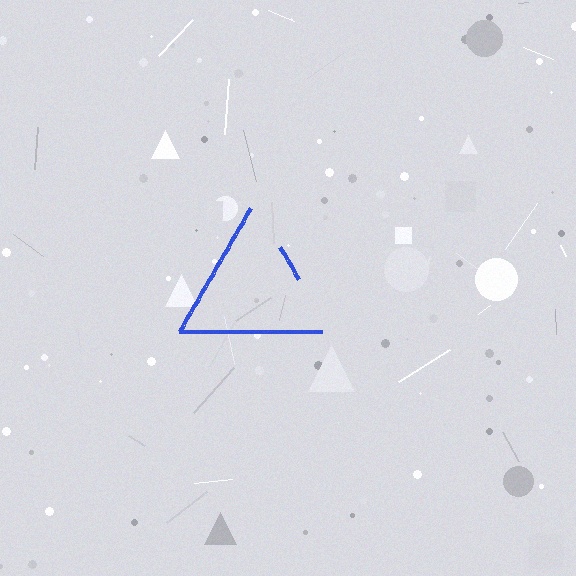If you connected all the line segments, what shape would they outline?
They would outline a triangle.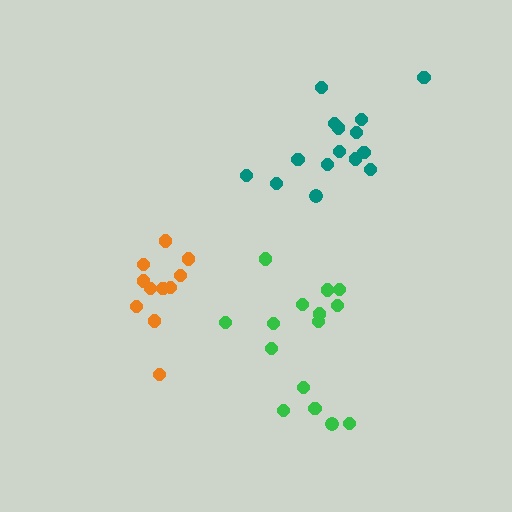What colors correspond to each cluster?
The clusters are colored: orange, teal, green.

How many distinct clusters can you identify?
There are 3 distinct clusters.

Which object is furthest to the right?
The green cluster is rightmost.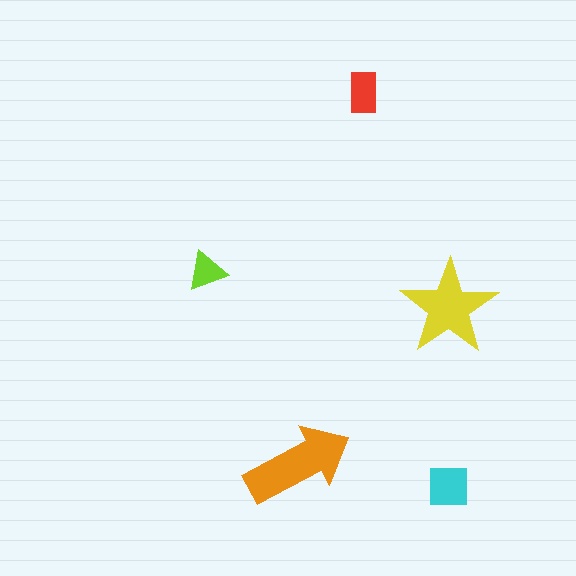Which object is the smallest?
The lime triangle.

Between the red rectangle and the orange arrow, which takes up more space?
The orange arrow.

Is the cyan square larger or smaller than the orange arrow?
Smaller.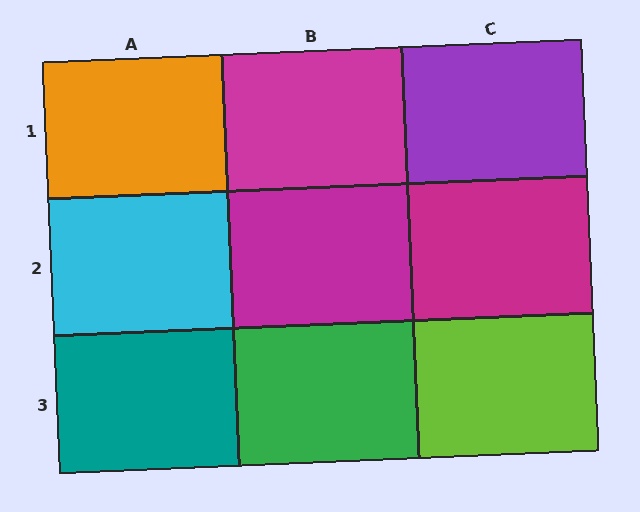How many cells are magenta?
3 cells are magenta.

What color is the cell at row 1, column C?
Purple.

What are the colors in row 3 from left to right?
Teal, green, lime.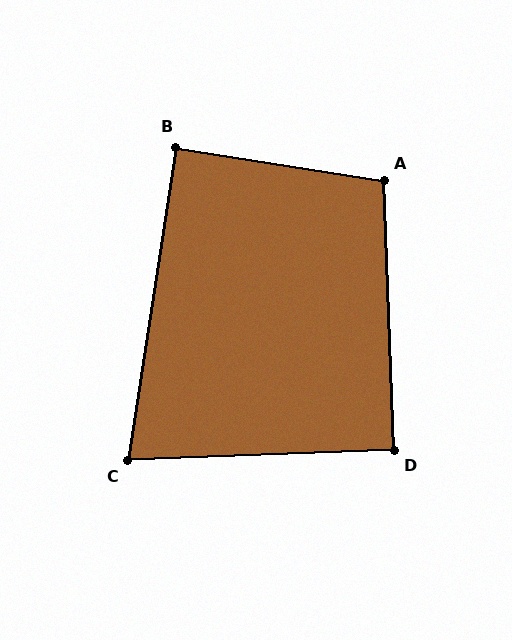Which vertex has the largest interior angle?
A, at approximately 101 degrees.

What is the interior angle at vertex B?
Approximately 90 degrees (approximately right).